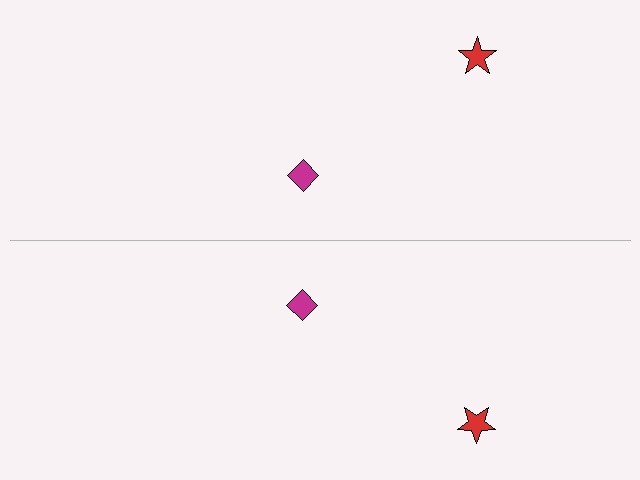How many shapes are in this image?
There are 4 shapes in this image.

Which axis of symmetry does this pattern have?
The pattern has a horizontal axis of symmetry running through the center of the image.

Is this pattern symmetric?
Yes, this pattern has bilateral (reflection) symmetry.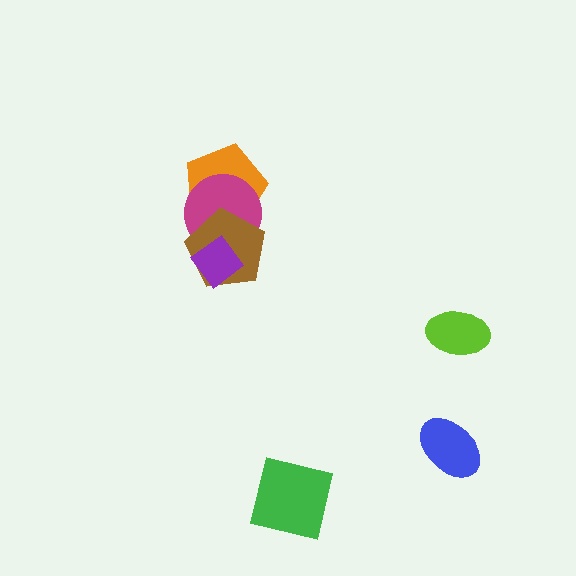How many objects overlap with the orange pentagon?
2 objects overlap with the orange pentagon.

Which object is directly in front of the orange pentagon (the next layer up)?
The magenta circle is directly in front of the orange pentagon.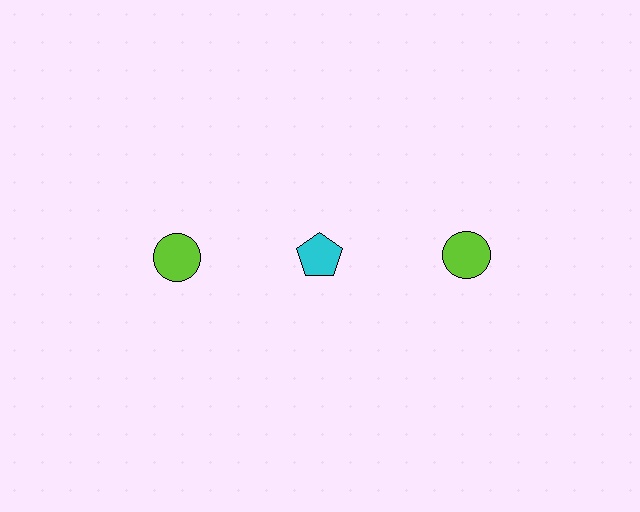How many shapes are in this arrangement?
There are 3 shapes arranged in a grid pattern.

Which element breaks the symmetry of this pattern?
The cyan pentagon in the top row, second from left column breaks the symmetry. All other shapes are lime circles.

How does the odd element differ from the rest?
It differs in both color (cyan instead of lime) and shape (pentagon instead of circle).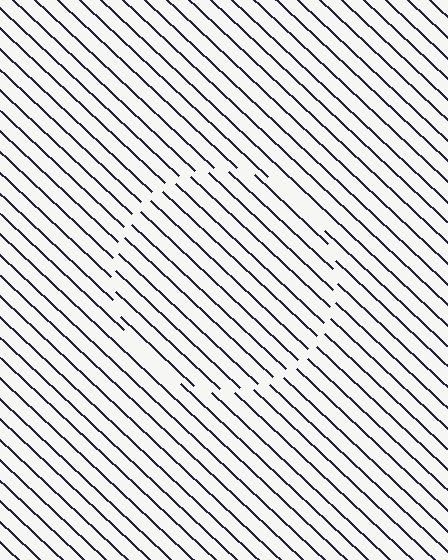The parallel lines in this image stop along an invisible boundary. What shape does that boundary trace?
An illusory circle. The interior of the shape contains the same grating, shifted by half a period — the contour is defined by the phase discontinuity where line-ends from the inner and outer gratings abut.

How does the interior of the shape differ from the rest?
The interior of the shape contains the same grating, shifted by half a period — the contour is defined by the phase discontinuity where line-ends from the inner and outer gratings abut.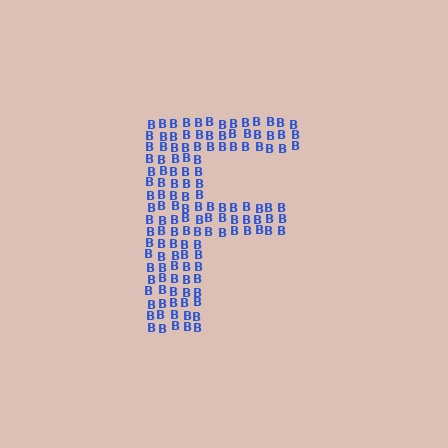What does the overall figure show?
The overall figure shows the letter F.